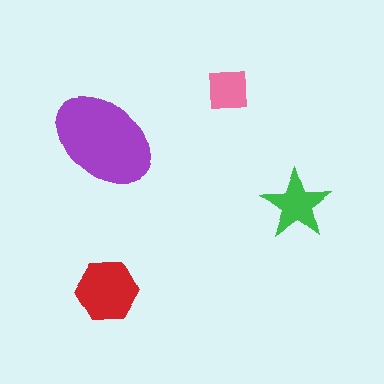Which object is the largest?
The purple ellipse.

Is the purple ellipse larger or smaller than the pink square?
Larger.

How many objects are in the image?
There are 4 objects in the image.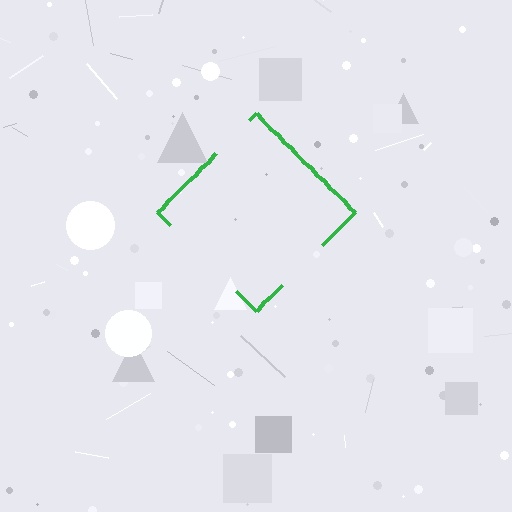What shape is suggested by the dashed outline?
The dashed outline suggests a diamond.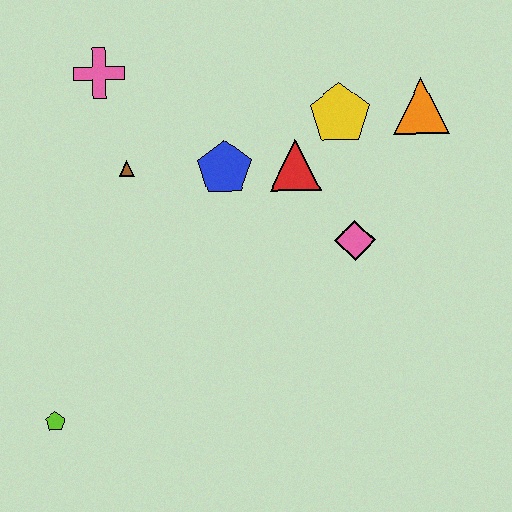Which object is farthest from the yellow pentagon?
The lime pentagon is farthest from the yellow pentagon.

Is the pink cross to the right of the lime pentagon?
Yes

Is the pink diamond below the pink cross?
Yes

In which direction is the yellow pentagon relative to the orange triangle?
The yellow pentagon is to the left of the orange triangle.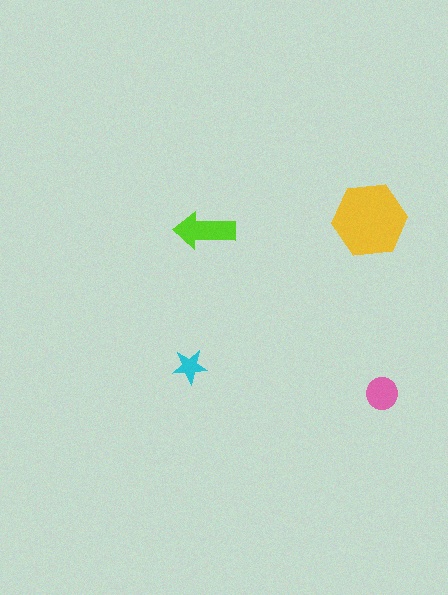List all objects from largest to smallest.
The yellow hexagon, the lime arrow, the pink circle, the cyan star.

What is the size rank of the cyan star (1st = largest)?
4th.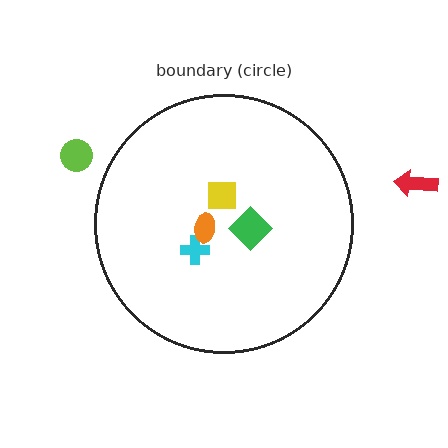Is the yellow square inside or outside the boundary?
Inside.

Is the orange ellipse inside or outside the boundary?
Inside.